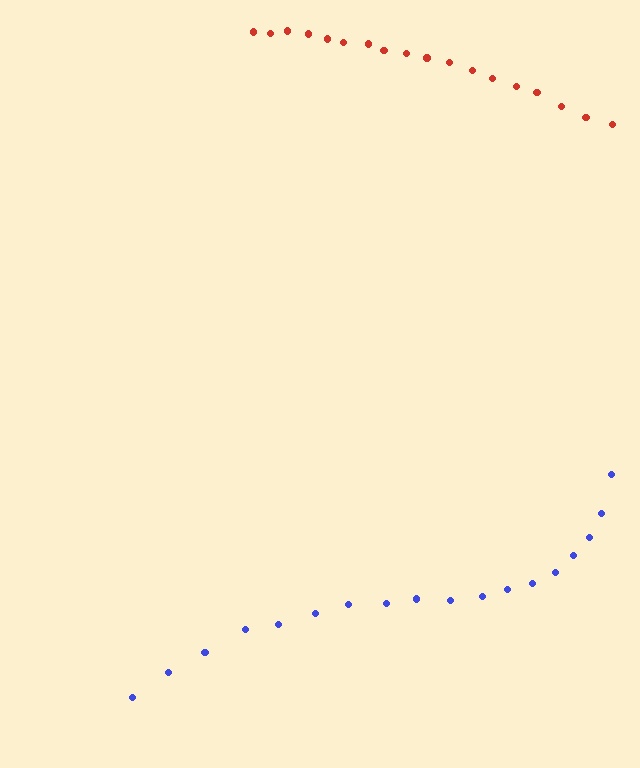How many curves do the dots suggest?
There are 2 distinct paths.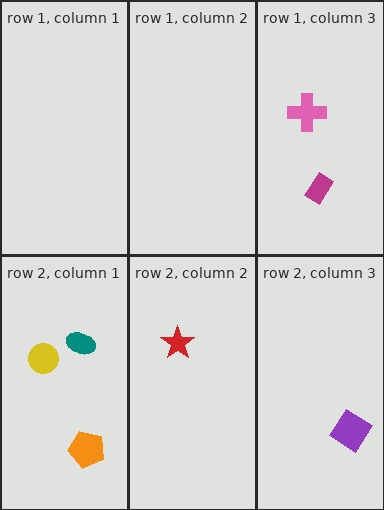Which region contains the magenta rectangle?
The row 1, column 3 region.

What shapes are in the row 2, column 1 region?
The teal ellipse, the orange pentagon, the yellow circle.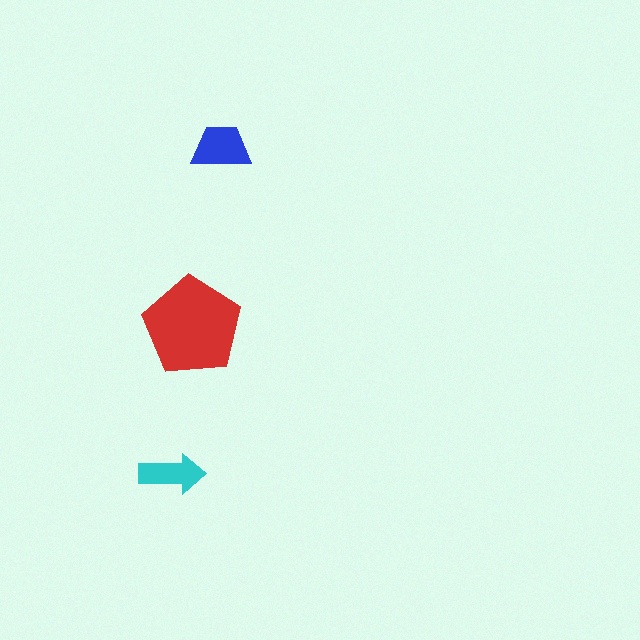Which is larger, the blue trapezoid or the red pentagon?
The red pentagon.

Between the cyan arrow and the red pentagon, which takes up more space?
The red pentagon.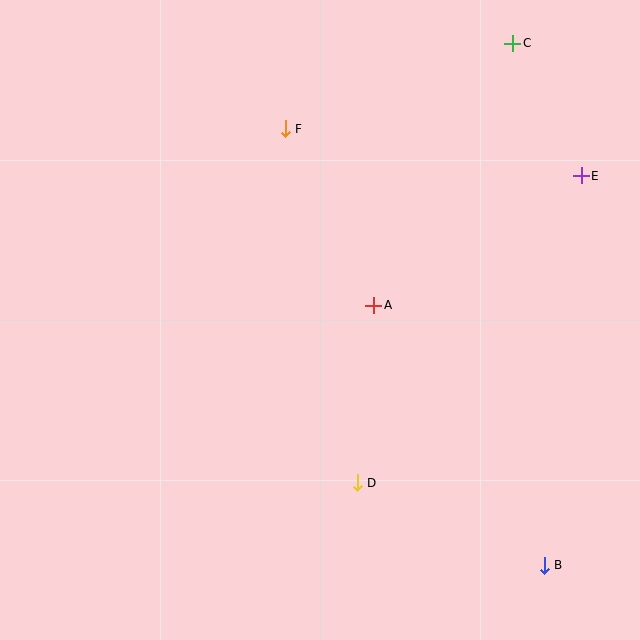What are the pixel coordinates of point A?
Point A is at (374, 305).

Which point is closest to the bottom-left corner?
Point D is closest to the bottom-left corner.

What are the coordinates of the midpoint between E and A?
The midpoint between E and A is at (477, 240).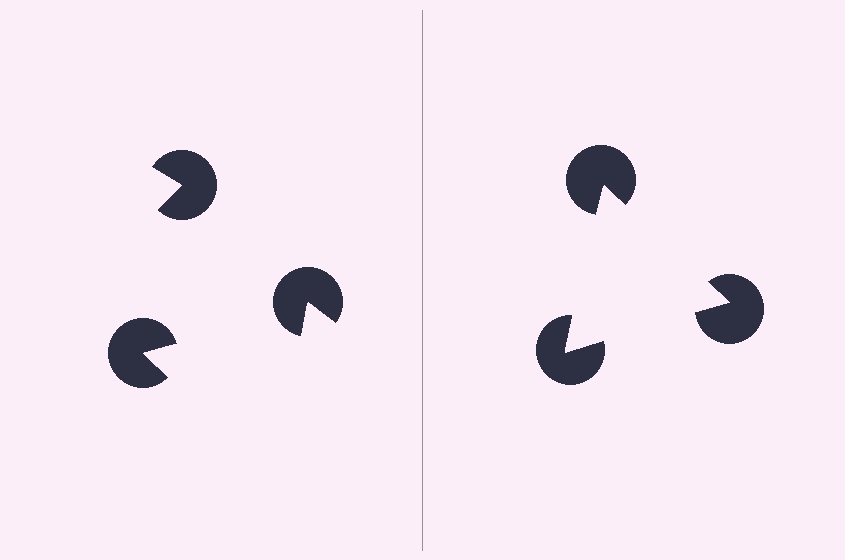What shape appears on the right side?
An illusory triangle.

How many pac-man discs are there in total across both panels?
6 — 3 on each side.